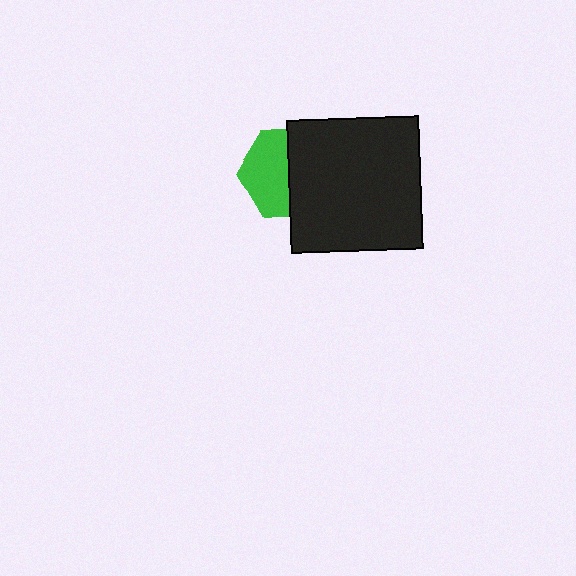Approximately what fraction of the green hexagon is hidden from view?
Roughly 50% of the green hexagon is hidden behind the black square.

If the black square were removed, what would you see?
You would see the complete green hexagon.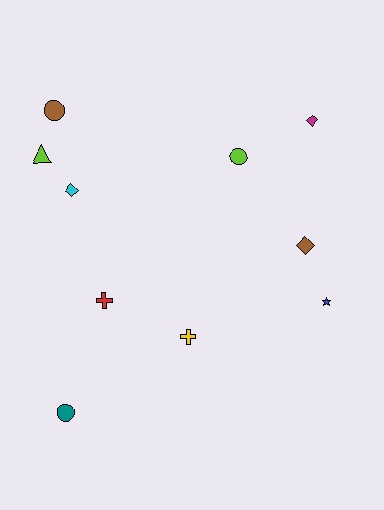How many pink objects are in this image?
There are no pink objects.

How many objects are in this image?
There are 10 objects.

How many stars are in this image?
There is 1 star.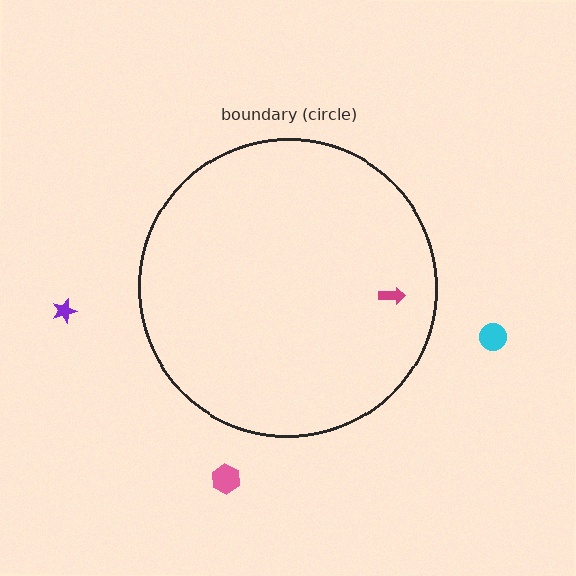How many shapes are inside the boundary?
1 inside, 3 outside.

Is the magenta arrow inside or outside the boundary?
Inside.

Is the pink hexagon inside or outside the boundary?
Outside.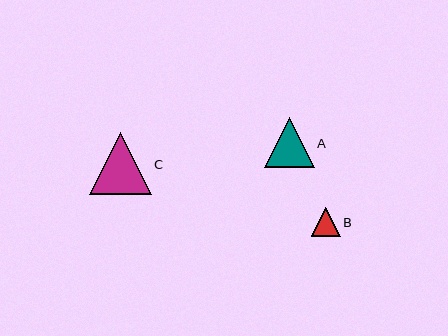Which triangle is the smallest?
Triangle B is the smallest with a size of approximately 29 pixels.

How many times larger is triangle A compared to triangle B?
Triangle A is approximately 1.7 times the size of triangle B.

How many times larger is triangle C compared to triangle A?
Triangle C is approximately 1.2 times the size of triangle A.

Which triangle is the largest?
Triangle C is the largest with a size of approximately 62 pixels.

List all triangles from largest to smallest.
From largest to smallest: C, A, B.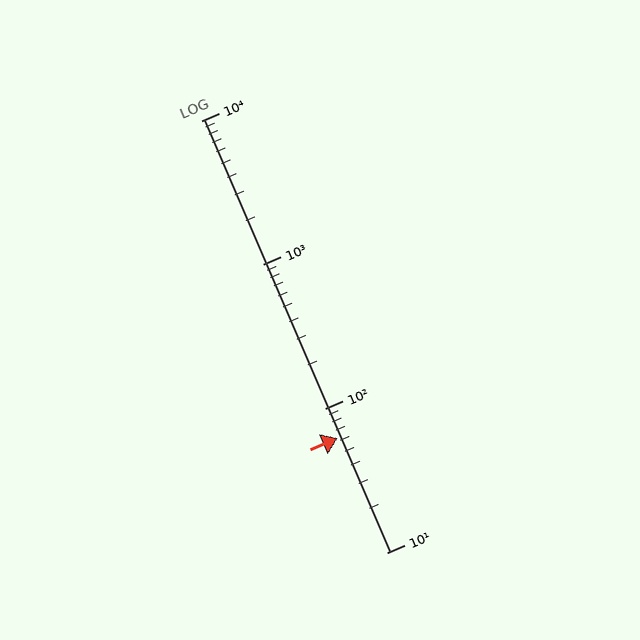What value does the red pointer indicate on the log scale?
The pointer indicates approximately 62.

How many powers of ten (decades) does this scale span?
The scale spans 3 decades, from 10 to 10000.